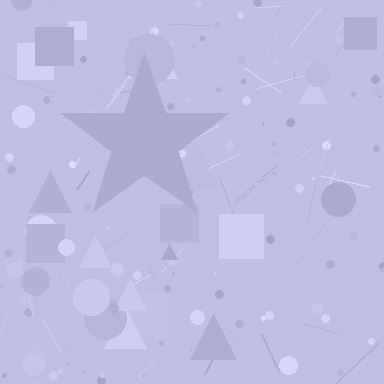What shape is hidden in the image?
A star is hidden in the image.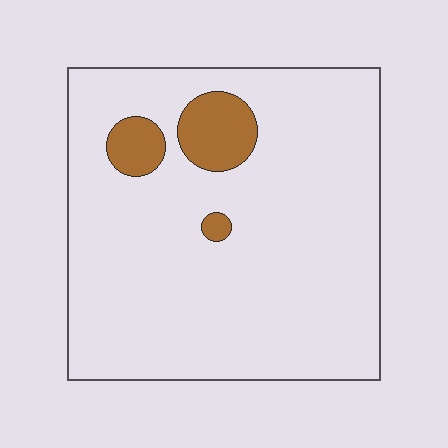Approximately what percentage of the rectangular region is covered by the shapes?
Approximately 10%.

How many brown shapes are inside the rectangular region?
3.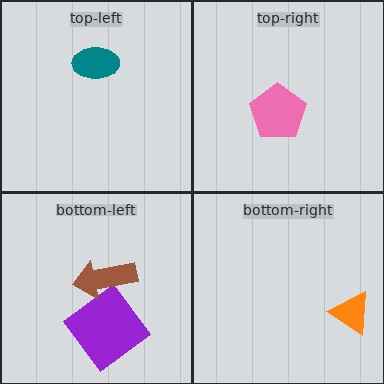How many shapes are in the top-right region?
1.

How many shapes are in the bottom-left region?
2.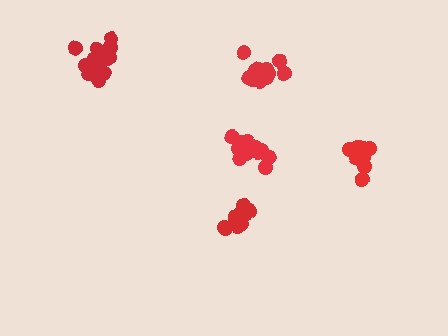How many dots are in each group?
Group 1: 13 dots, Group 2: 13 dots, Group 3: 18 dots, Group 4: 18 dots, Group 5: 12 dots (74 total).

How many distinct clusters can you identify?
There are 5 distinct clusters.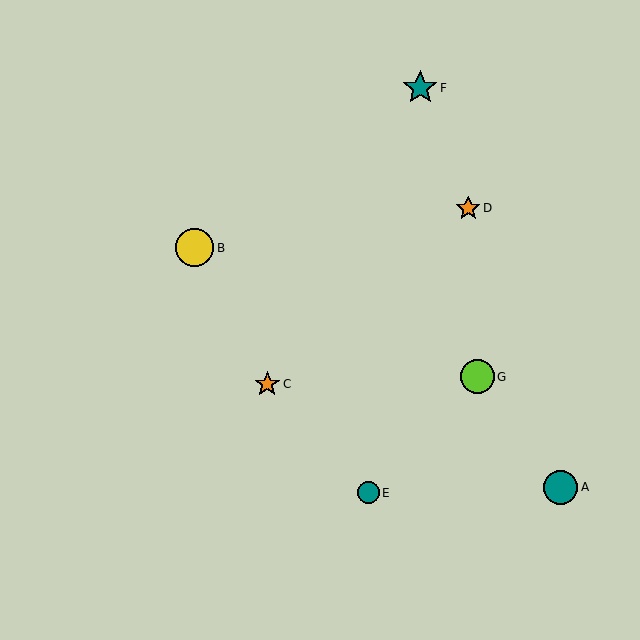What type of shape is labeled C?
Shape C is an orange star.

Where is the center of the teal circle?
The center of the teal circle is at (368, 493).